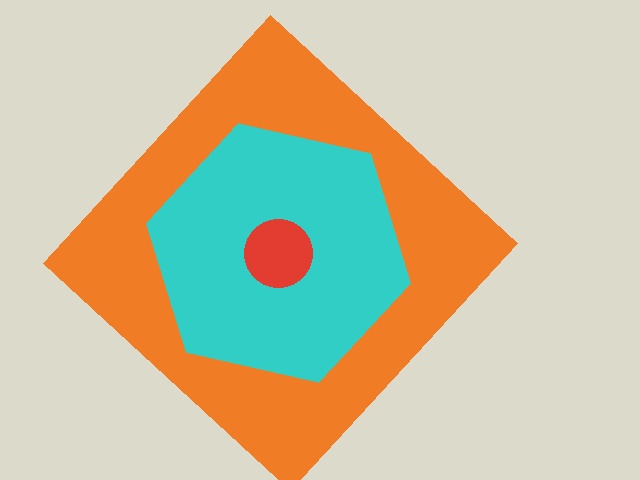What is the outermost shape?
The orange diamond.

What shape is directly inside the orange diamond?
The cyan hexagon.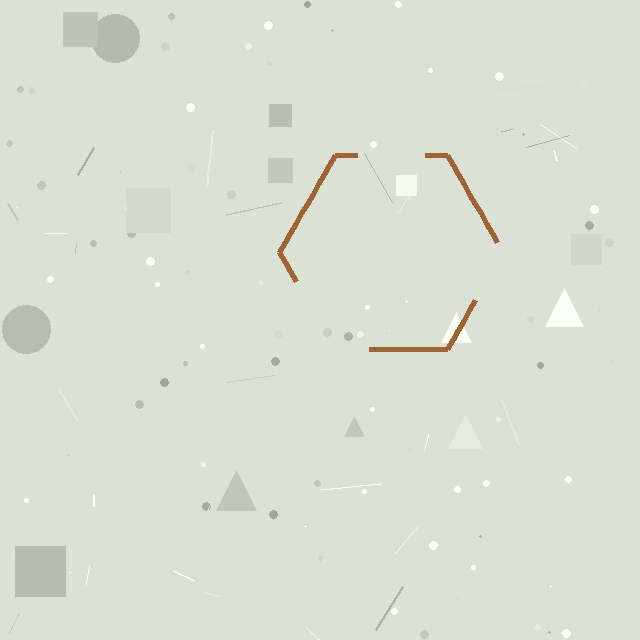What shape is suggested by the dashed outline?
The dashed outline suggests a hexagon.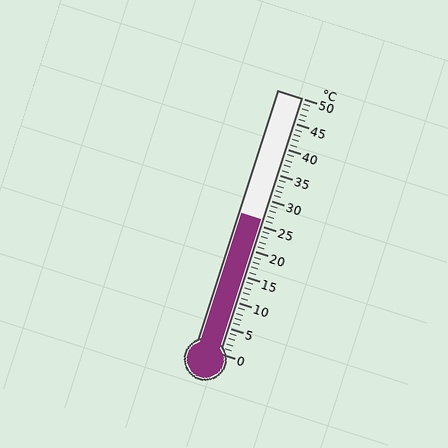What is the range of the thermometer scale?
The thermometer scale ranges from 0°C to 50°C.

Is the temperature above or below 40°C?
The temperature is below 40°C.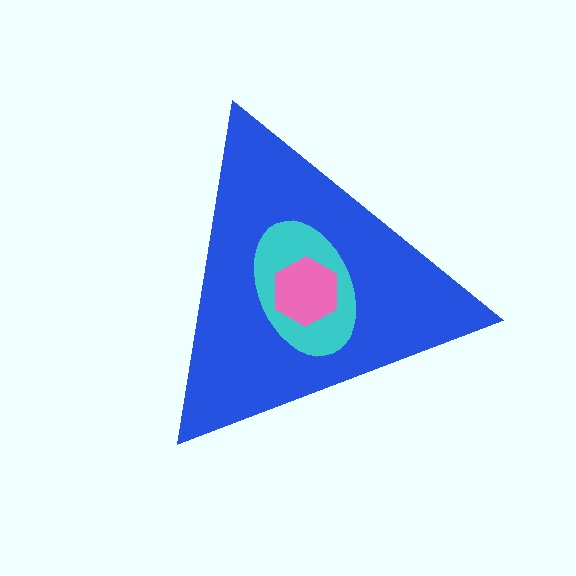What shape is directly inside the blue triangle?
The cyan ellipse.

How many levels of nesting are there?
3.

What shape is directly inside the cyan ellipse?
The pink hexagon.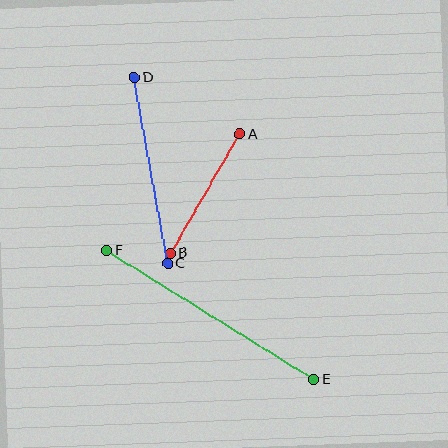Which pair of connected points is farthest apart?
Points E and F are farthest apart.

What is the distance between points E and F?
The distance is approximately 244 pixels.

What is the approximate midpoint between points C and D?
The midpoint is at approximately (151, 170) pixels.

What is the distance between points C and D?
The distance is approximately 189 pixels.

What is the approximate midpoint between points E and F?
The midpoint is at approximately (210, 315) pixels.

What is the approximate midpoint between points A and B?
The midpoint is at approximately (205, 194) pixels.